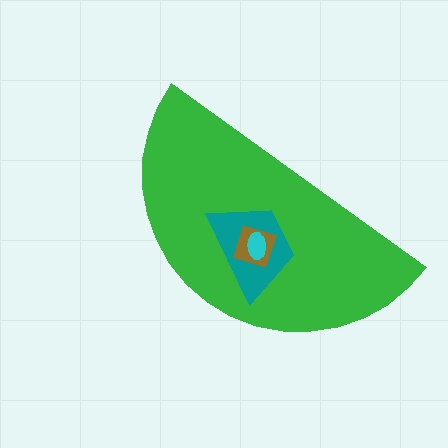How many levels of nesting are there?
4.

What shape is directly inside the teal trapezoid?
The brown diamond.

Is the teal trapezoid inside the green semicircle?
Yes.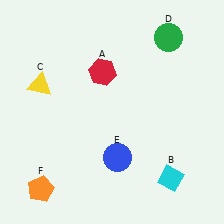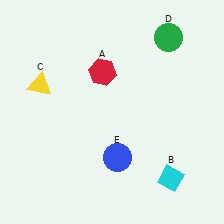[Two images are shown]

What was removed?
The orange pentagon (F) was removed in Image 2.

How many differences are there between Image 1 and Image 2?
There is 1 difference between the two images.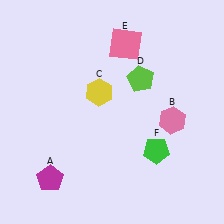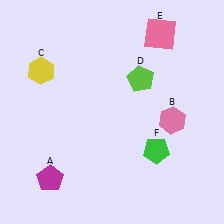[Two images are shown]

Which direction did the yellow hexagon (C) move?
The yellow hexagon (C) moved left.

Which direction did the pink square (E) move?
The pink square (E) moved right.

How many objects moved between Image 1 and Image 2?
2 objects moved between the two images.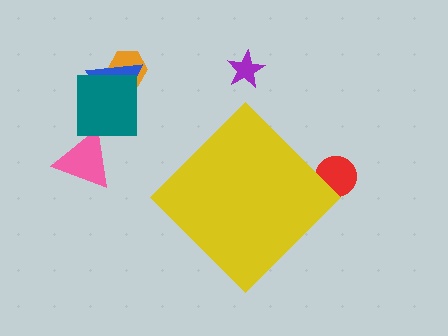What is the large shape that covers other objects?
A yellow diamond.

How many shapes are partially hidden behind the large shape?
1 shape is partially hidden.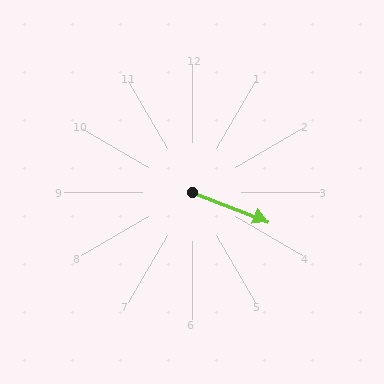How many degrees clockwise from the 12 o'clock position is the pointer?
Approximately 111 degrees.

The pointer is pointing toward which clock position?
Roughly 4 o'clock.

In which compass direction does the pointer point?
East.